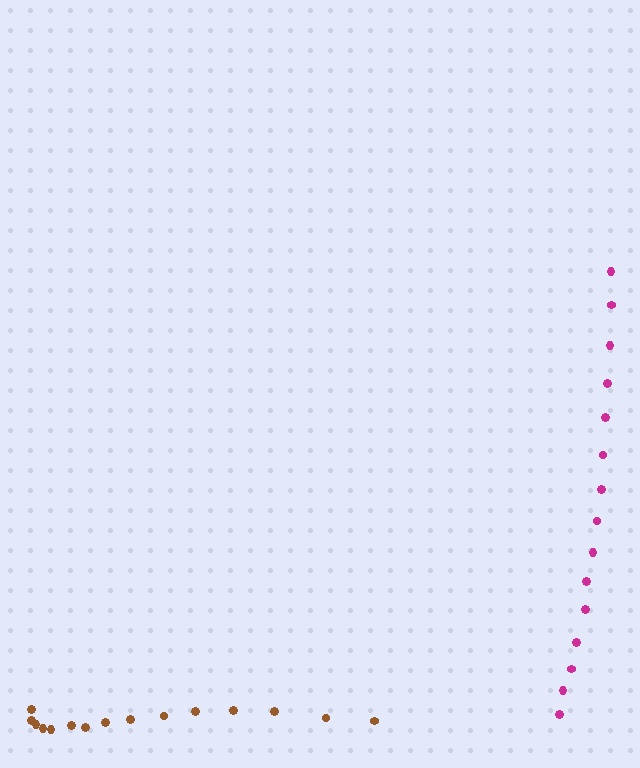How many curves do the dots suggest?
There are 2 distinct paths.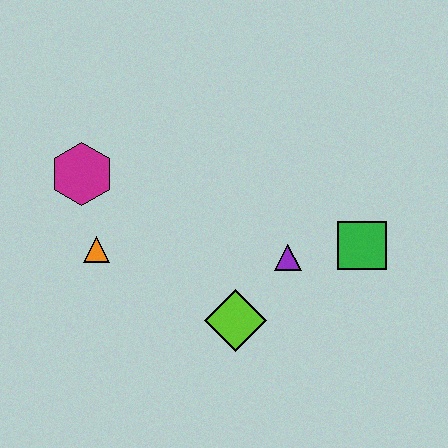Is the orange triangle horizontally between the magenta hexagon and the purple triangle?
Yes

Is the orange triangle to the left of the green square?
Yes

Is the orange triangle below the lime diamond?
No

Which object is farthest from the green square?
The magenta hexagon is farthest from the green square.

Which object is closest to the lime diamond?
The purple triangle is closest to the lime diamond.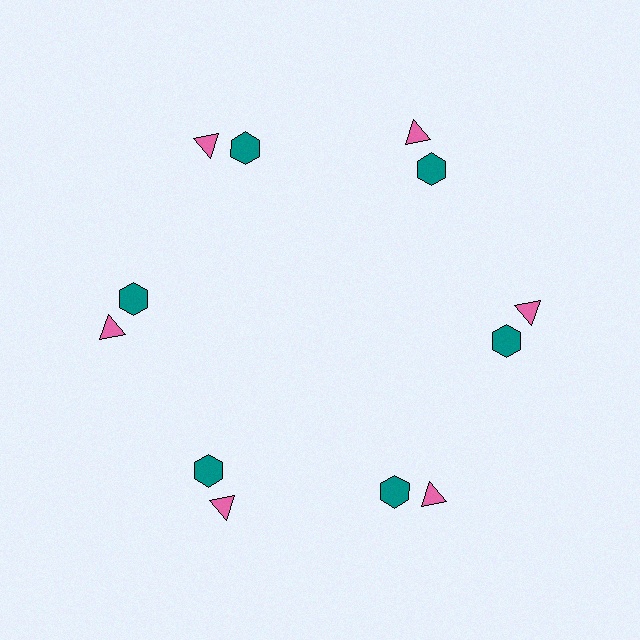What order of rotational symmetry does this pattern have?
This pattern has 6-fold rotational symmetry.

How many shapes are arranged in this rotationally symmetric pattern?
There are 12 shapes, arranged in 6 groups of 2.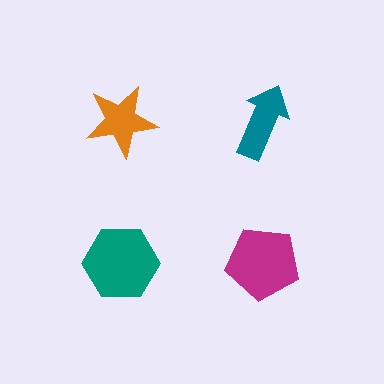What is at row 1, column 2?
A teal arrow.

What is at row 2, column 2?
A magenta pentagon.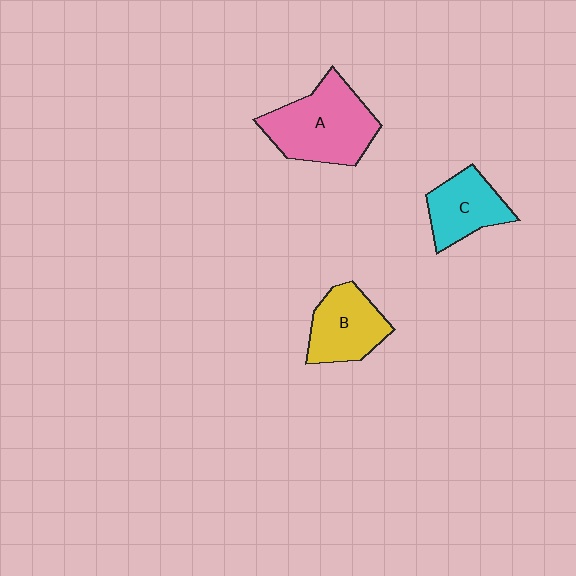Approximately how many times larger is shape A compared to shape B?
Approximately 1.5 times.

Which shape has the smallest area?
Shape C (cyan).